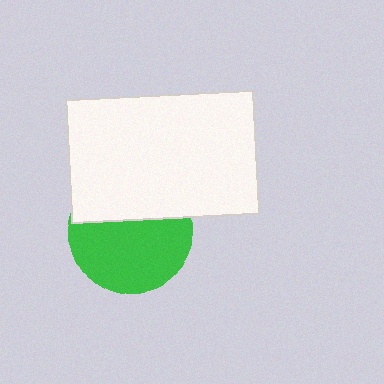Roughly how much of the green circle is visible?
About half of it is visible (roughly 61%).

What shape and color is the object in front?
The object in front is a white rectangle.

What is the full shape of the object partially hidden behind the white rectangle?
The partially hidden object is a green circle.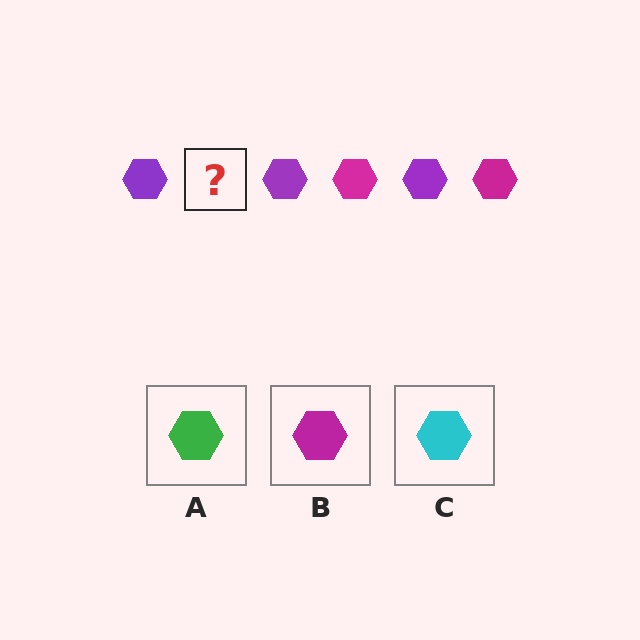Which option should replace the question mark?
Option B.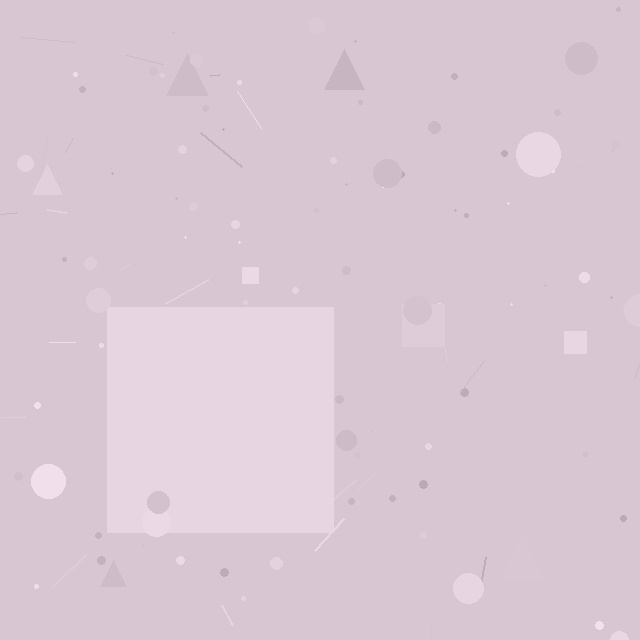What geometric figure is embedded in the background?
A square is embedded in the background.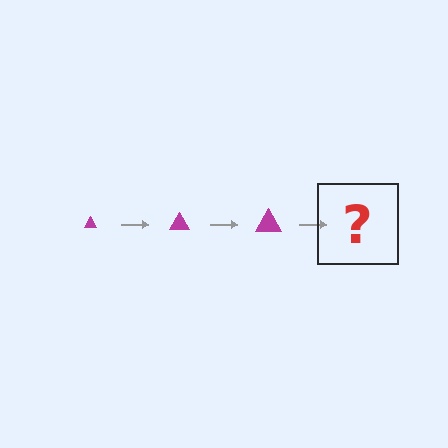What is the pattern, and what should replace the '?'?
The pattern is that the triangle gets progressively larger each step. The '?' should be a magenta triangle, larger than the previous one.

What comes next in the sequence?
The next element should be a magenta triangle, larger than the previous one.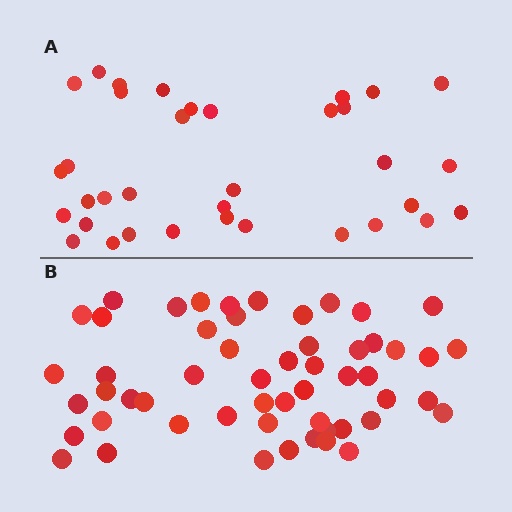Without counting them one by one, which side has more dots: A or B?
Region B (the bottom region) has more dots.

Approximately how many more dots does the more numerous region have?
Region B has approximately 20 more dots than region A.